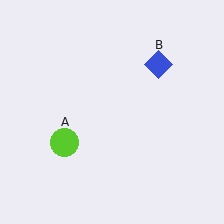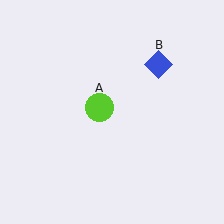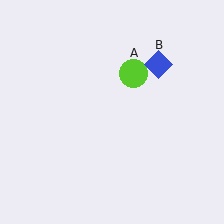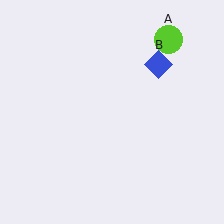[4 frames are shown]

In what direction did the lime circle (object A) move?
The lime circle (object A) moved up and to the right.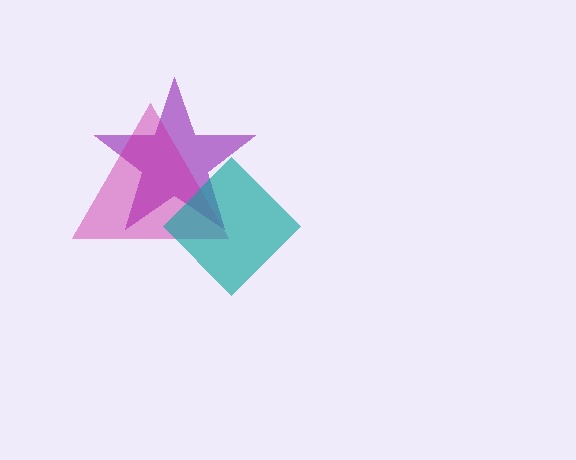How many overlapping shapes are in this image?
There are 3 overlapping shapes in the image.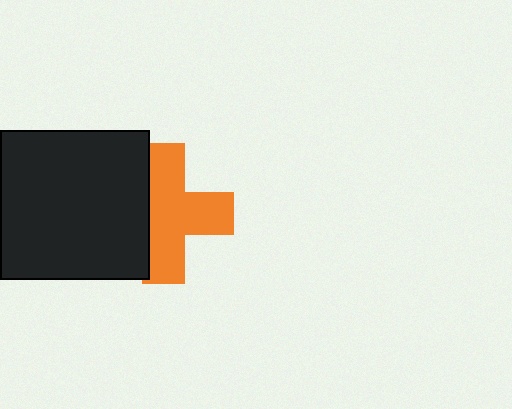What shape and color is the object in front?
The object in front is a black square.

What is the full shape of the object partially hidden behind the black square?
The partially hidden object is an orange cross.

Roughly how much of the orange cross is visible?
Most of it is visible (roughly 69%).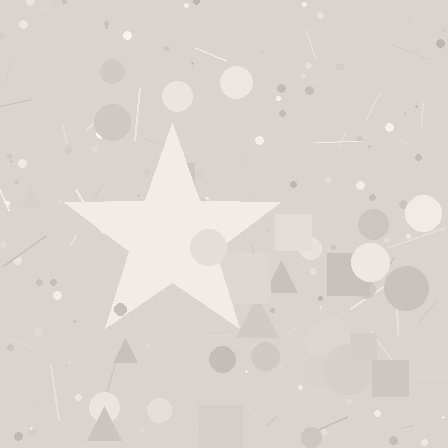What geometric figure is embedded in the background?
A star is embedded in the background.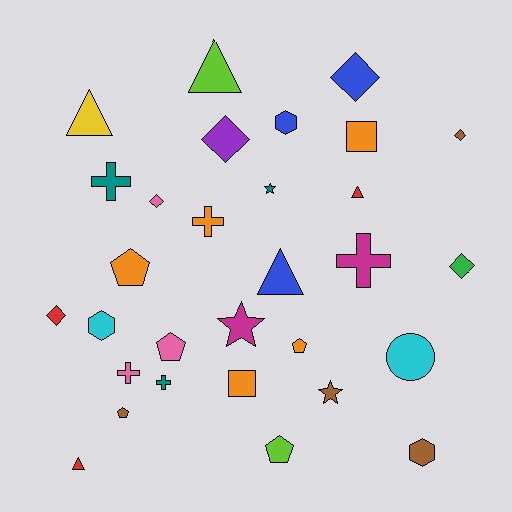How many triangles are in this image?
There are 5 triangles.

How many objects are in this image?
There are 30 objects.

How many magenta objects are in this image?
There are 2 magenta objects.